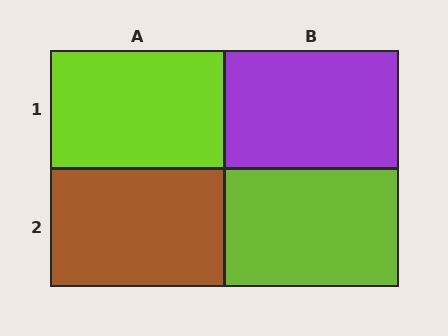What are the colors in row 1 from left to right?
Lime, purple.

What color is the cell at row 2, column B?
Lime.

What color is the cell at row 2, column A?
Brown.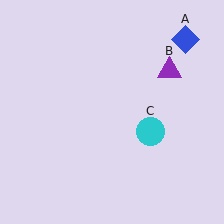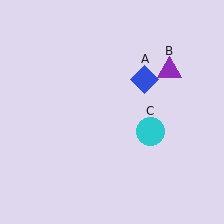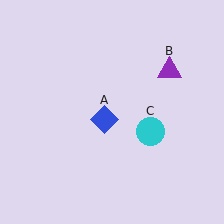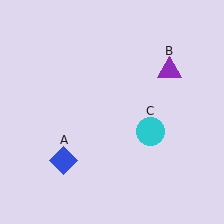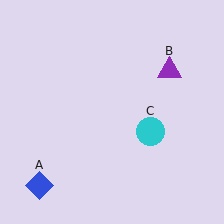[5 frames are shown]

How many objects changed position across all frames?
1 object changed position: blue diamond (object A).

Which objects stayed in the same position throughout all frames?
Purple triangle (object B) and cyan circle (object C) remained stationary.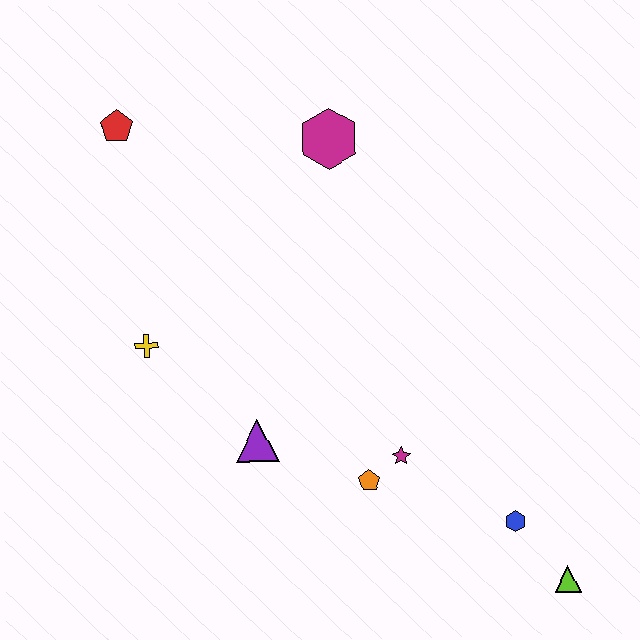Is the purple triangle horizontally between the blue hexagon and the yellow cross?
Yes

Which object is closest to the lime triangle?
The blue hexagon is closest to the lime triangle.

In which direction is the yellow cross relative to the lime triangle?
The yellow cross is to the left of the lime triangle.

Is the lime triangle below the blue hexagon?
Yes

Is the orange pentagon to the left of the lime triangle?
Yes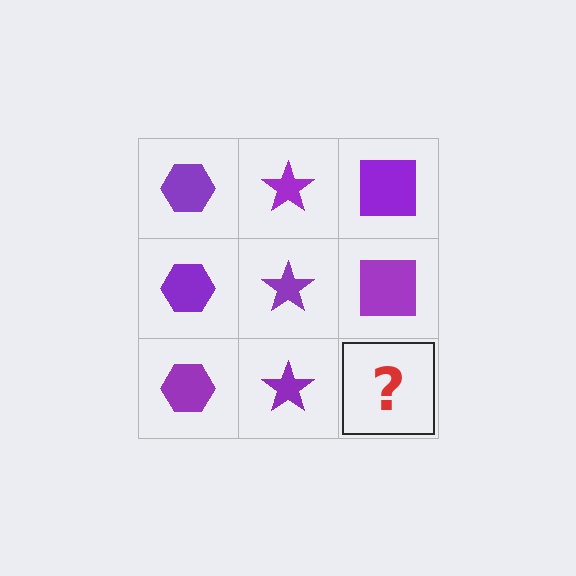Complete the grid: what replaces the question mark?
The question mark should be replaced with a purple square.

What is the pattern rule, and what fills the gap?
The rule is that each column has a consistent shape. The gap should be filled with a purple square.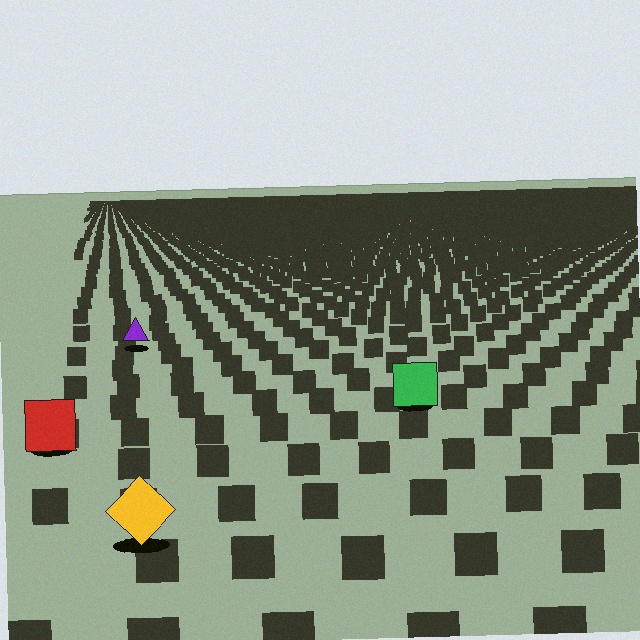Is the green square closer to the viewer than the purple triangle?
Yes. The green square is closer — you can tell from the texture gradient: the ground texture is coarser near it.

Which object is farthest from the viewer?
The purple triangle is farthest from the viewer. It appears smaller and the ground texture around it is denser.